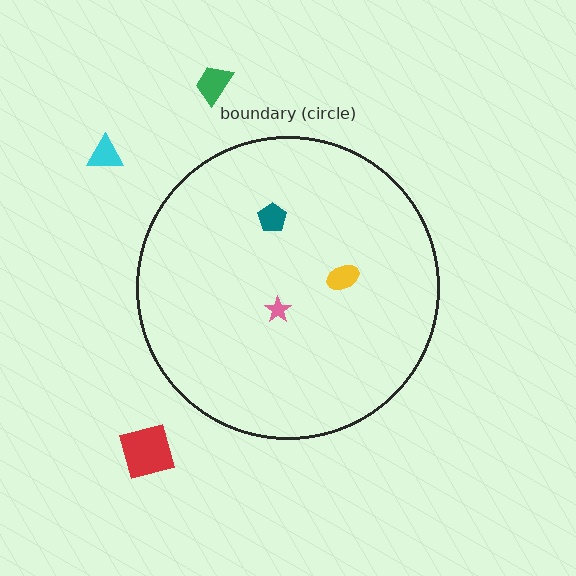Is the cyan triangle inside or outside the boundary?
Outside.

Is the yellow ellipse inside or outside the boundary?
Inside.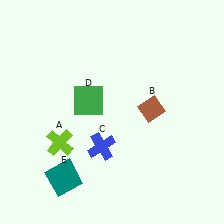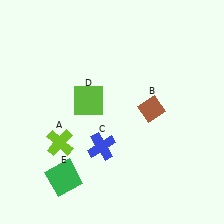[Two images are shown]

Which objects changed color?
D changed from green to lime. E changed from teal to green.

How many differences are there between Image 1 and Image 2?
There are 2 differences between the two images.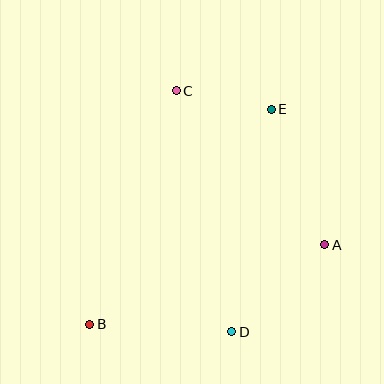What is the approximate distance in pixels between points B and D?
The distance between B and D is approximately 142 pixels.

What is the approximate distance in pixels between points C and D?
The distance between C and D is approximately 247 pixels.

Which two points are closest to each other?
Points C and E are closest to each other.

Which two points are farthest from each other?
Points B and E are farthest from each other.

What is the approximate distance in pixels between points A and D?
The distance between A and D is approximately 128 pixels.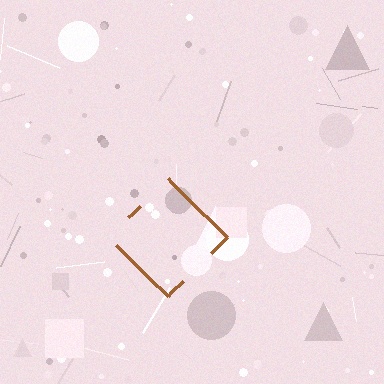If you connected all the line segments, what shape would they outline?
They would outline a diamond.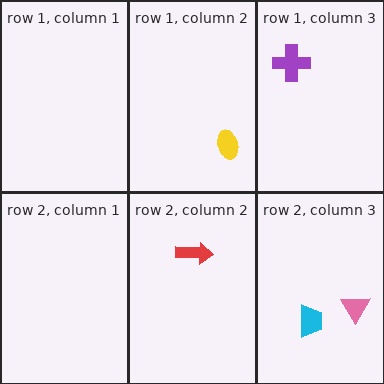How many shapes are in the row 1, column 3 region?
1.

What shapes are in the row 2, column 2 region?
The red arrow.